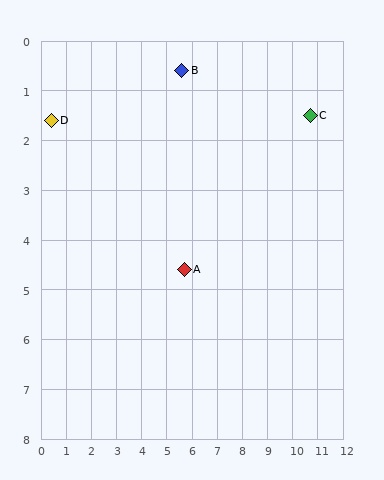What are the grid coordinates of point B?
Point B is at approximately (5.6, 0.6).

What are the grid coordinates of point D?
Point D is at approximately (0.4, 1.6).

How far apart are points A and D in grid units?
Points A and D are about 6.1 grid units apart.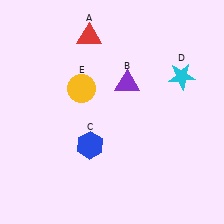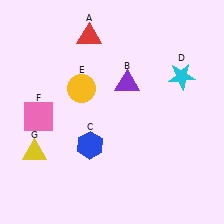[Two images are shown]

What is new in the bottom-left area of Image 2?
A pink square (F) was added in the bottom-left area of Image 2.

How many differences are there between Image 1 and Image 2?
There are 2 differences between the two images.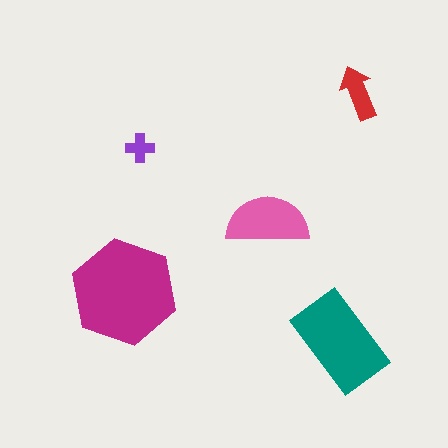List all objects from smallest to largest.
The purple cross, the red arrow, the pink semicircle, the teal rectangle, the magenta hexagon.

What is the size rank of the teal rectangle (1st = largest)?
2nd.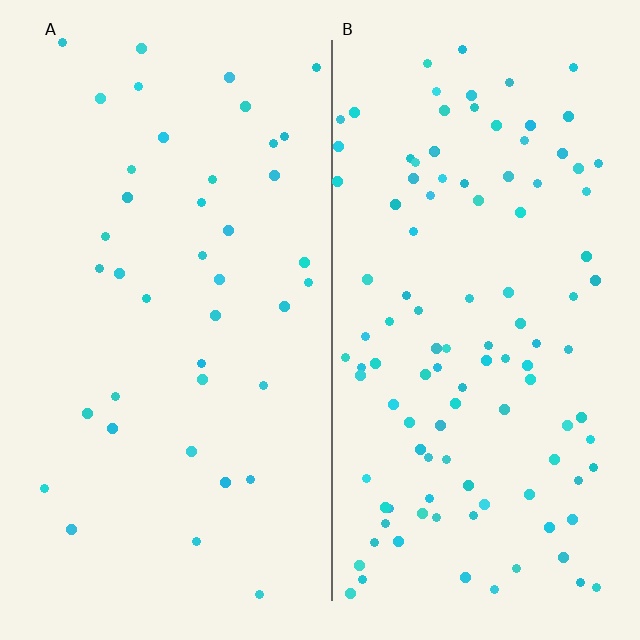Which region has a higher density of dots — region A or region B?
B (the right).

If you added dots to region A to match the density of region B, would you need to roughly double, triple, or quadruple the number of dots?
Approximately triple.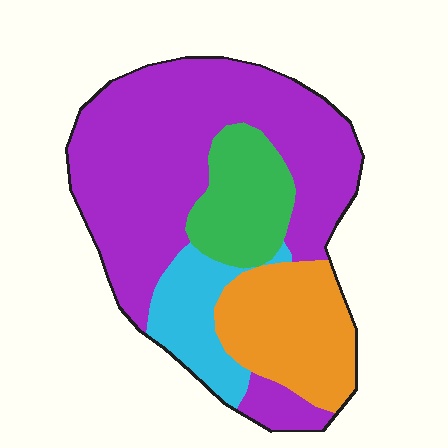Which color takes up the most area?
Purple, at roughly 55%.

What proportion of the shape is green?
Green takes up about one eighth (1/8) of the shape.